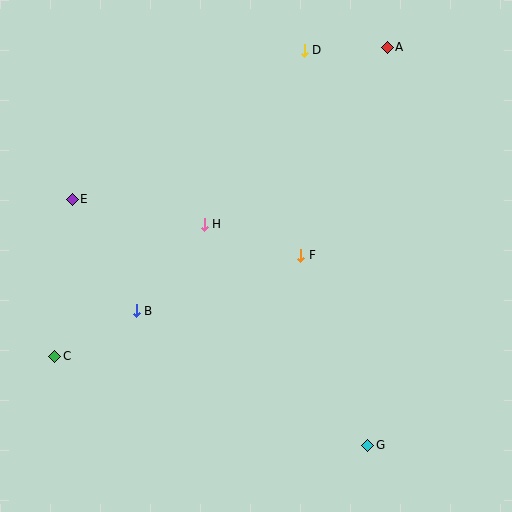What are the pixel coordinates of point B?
Point B is at (136, 311).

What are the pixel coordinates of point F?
Point F is at (301, 255).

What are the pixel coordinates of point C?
Point C is at (55, 356).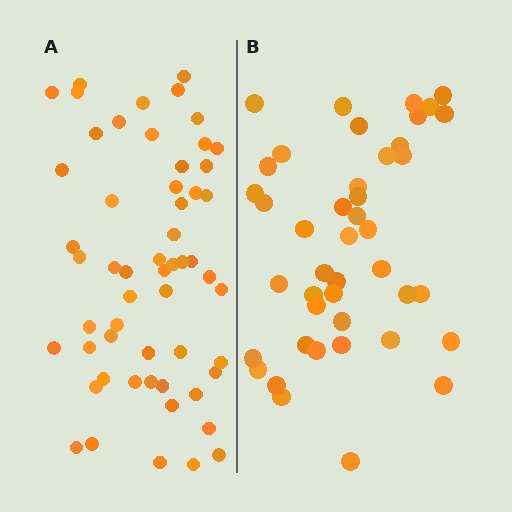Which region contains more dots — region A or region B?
Region A (the left region) has more dots.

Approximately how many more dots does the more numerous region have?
Region A has approximately 15 more dots than region B.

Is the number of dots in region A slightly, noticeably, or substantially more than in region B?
Region A has noticeably more, but not dramatically so. The ratio is roughly 1.3 to 1.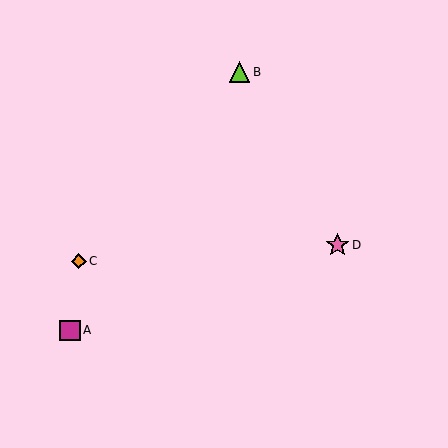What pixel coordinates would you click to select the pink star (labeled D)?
Click at (338, 245) to select the pink star D.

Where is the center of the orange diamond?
The center of the orange diamond is at (79, 261).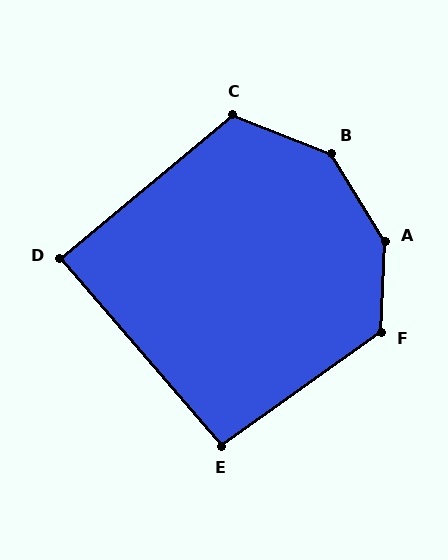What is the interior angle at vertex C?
Approximately 119 degrees (obtuse).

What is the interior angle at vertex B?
Approximately 143 degrees (obtuse).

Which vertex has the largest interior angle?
A, at approximately 146 degrees.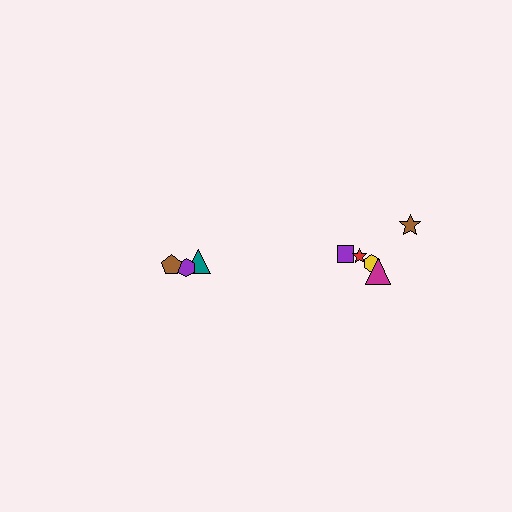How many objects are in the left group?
There are 3 objects.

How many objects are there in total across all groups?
There are 8 objects.